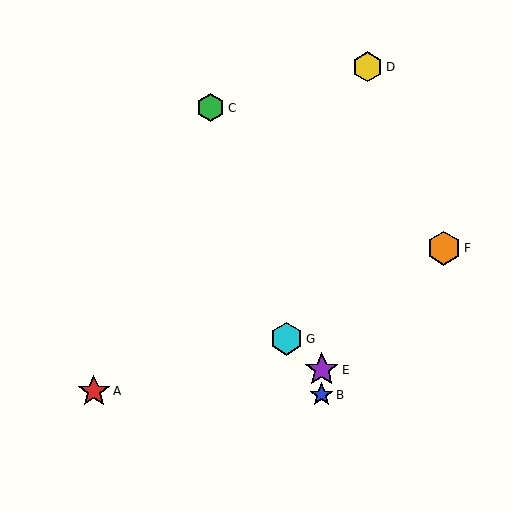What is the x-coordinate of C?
Object C is at x≈210.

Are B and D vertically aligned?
No, B is at x≈322 and D is at x≈367.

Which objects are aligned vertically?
Objects B, E are aligned vertically.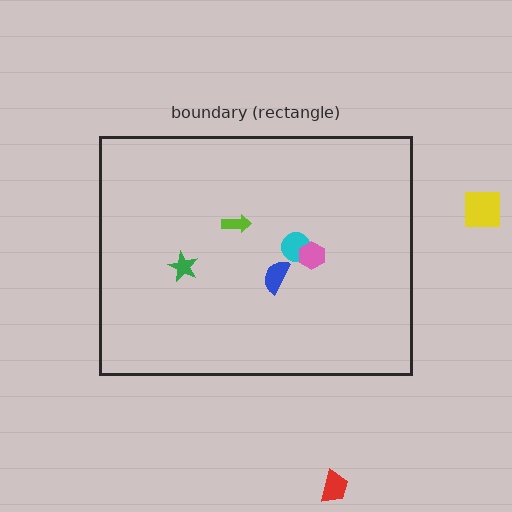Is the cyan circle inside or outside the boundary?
Inside.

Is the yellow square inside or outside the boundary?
Outside.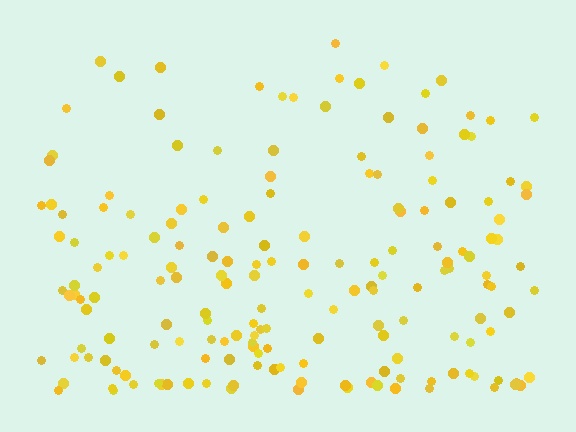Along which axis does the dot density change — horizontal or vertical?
Vertical.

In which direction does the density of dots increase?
From top to bottom, with the bottom side densest.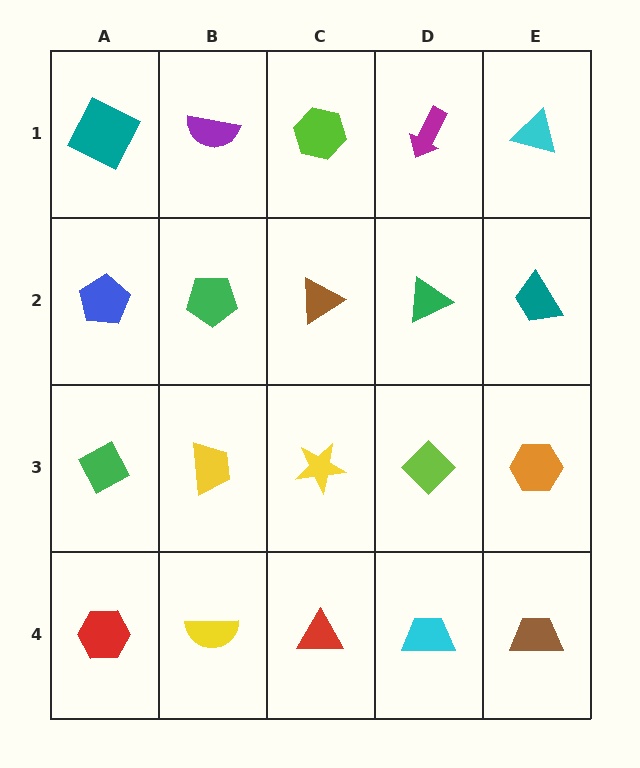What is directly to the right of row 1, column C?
A magenta arrow.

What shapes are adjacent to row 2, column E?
A cyan triangle (row 1, column E), an orange hexagon (row 3, column E), a green triangle (row 2, column D).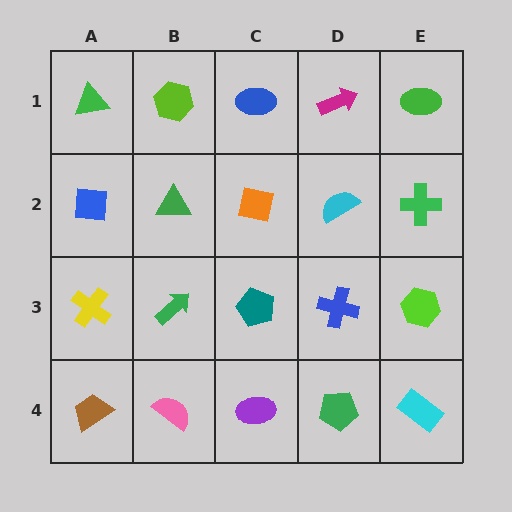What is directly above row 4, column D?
A blue cross.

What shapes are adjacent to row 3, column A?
A blue square (row 2, column A), a brown trapezoid (row 4, column A), a green arrow (row 3, column B).